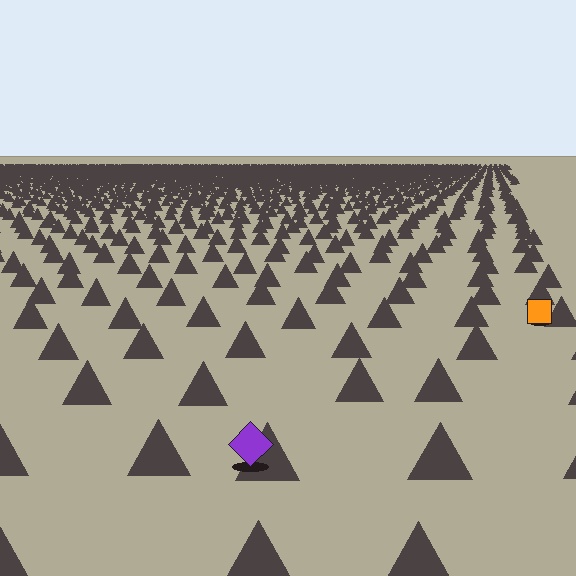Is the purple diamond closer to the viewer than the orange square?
Yes. The purple diamond is closer — you can tell from the texture gradient: the ground texture is coarser near it.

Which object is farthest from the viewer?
The orange square is farthest from the viewer. It appears smaller and the ground texture around it is denser.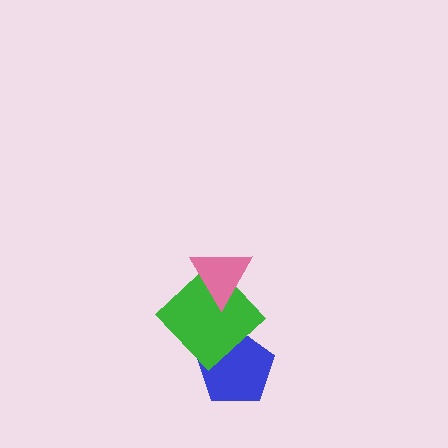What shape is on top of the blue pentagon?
The green diamond is on top of the blue pentagon.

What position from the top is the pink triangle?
The pink triangle is 1st from the top.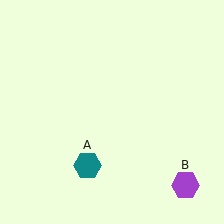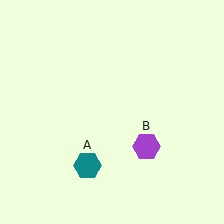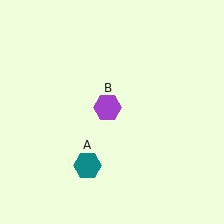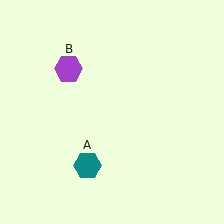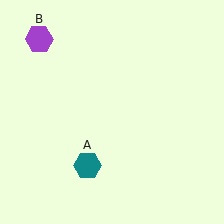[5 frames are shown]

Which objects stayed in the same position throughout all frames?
Teal hexagon (object A) remained stationary.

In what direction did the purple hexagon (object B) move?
The purple hexagon (object B) moved up and to the left.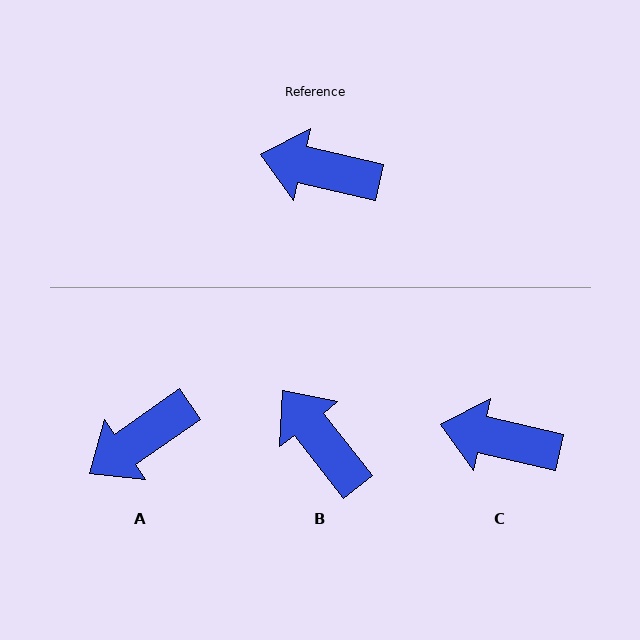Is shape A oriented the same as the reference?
No, it is off by about 48 degrees.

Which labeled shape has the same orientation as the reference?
C.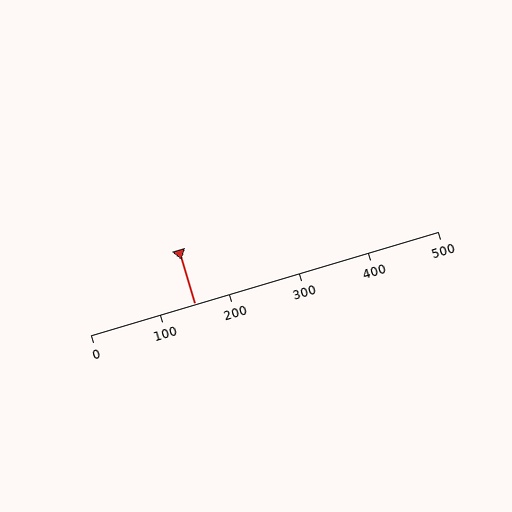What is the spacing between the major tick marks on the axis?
The major ticks are spaced 100 apart.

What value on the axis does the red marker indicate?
The marker indicates approximately 150.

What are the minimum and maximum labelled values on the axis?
The axis runs from 0 to 500.